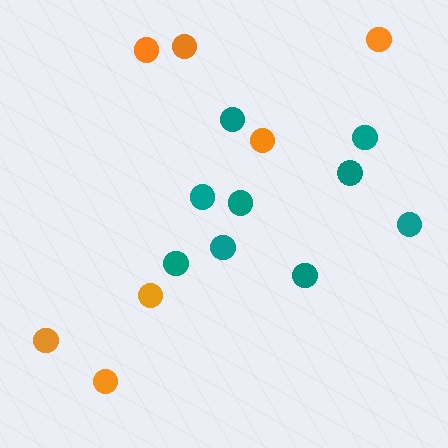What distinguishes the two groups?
There are 2 groups: one group of teal circles (9) and one group of orange circles (7).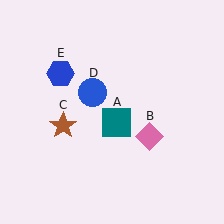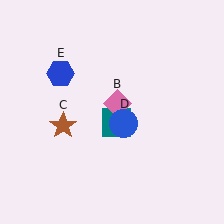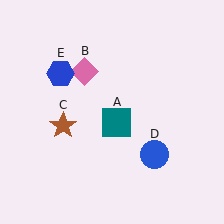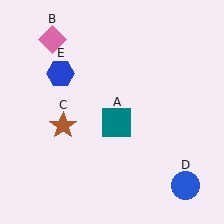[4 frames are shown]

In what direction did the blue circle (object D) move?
The blue circle (object D) moved down and to the right.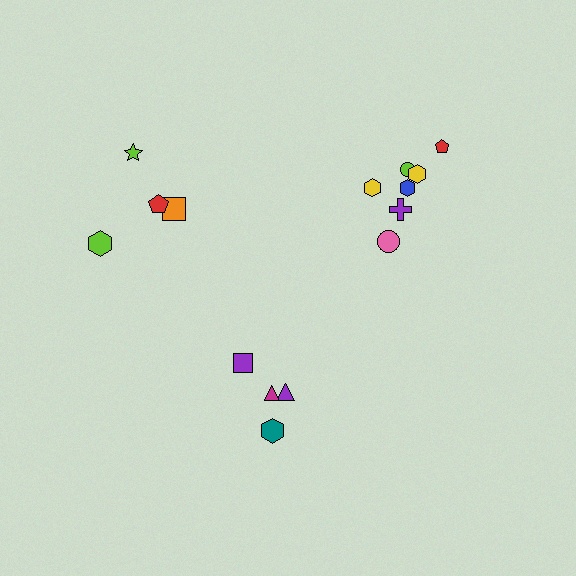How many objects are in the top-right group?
There are 7 objects.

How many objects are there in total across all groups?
There are 15 objects.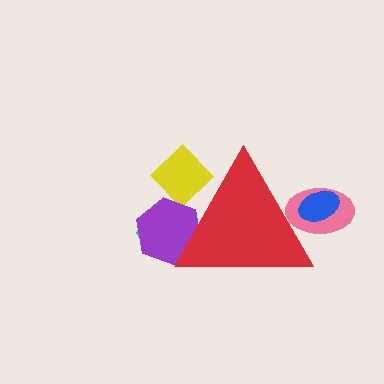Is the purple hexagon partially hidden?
Yes, the purple hexagon is partially hidden behind the red triangle.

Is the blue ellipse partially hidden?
Yes, the blue ellipse is partially hidden behind the red triangle.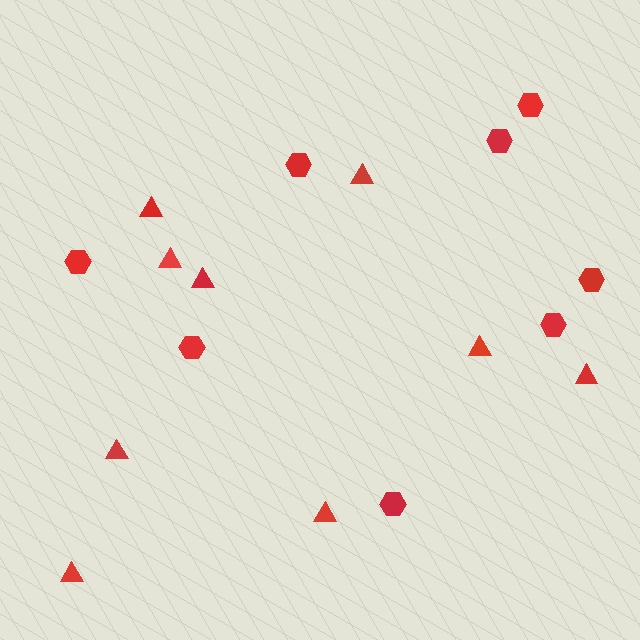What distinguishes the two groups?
There are 2 groups: one group of triangles (9) and one group of hexagons (8).